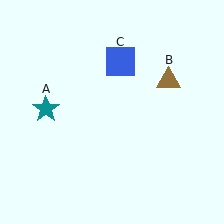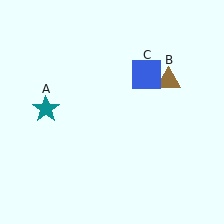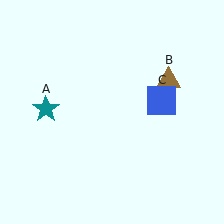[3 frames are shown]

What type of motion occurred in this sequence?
The blue square (object C) rotated clockwise around the center of the scene.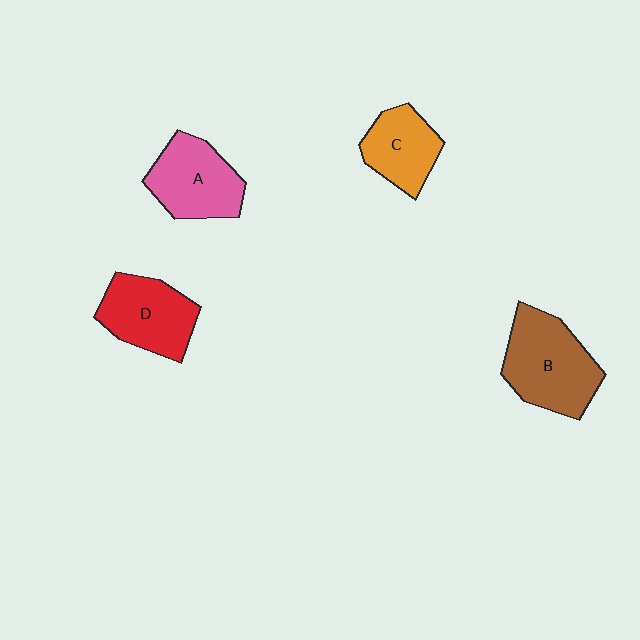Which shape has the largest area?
Shape B (brown).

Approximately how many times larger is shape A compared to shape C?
Approximately 1.2 times.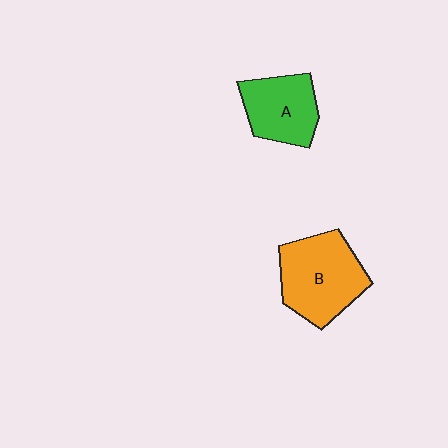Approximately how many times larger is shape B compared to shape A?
Approximately 1.4 times.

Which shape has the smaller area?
Shape A (green).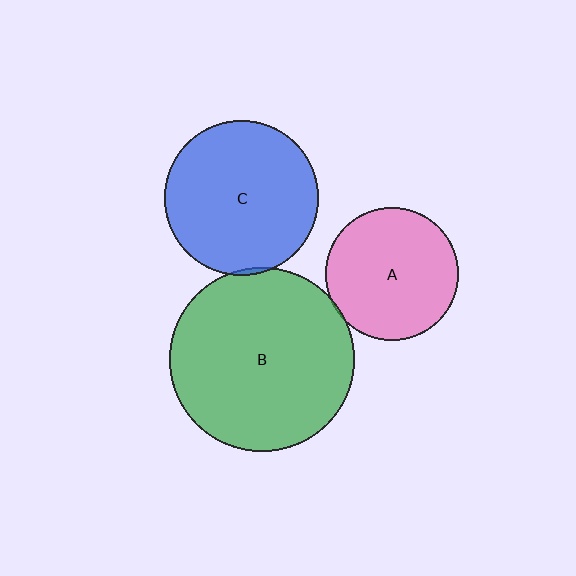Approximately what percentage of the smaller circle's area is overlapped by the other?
Approximately 5%.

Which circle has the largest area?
Circle B (green).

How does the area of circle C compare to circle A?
Approximately 1.3 times.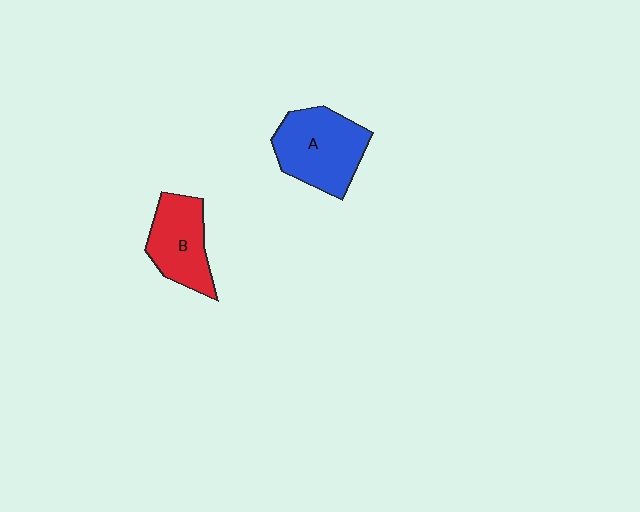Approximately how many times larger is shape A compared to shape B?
Approximately 1.3 times.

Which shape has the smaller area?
Shape B (red).